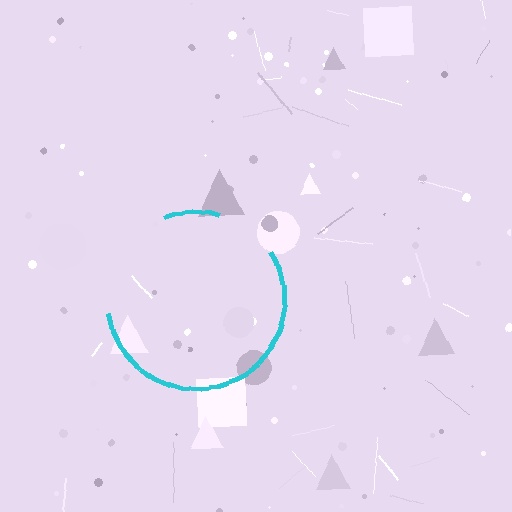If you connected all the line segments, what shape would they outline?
They would outline a circle.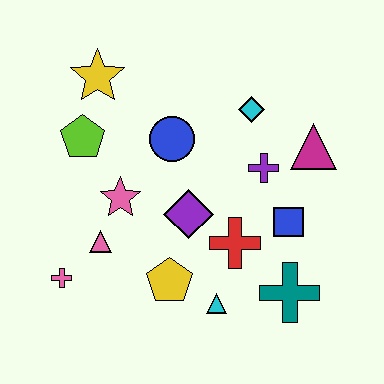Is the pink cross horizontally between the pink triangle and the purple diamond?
No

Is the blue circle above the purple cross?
Yes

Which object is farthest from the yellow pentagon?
The yellow star is farthest from the yellow pentagon.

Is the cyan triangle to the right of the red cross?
No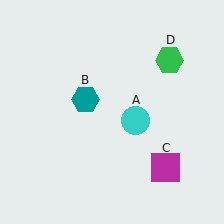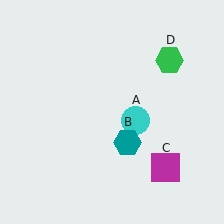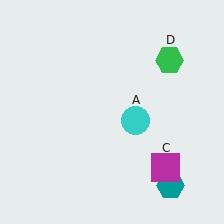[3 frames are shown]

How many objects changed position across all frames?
1 object changed position: teal hexagon (object B).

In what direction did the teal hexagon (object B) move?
The teal hexagon (object B) moved down and to the right.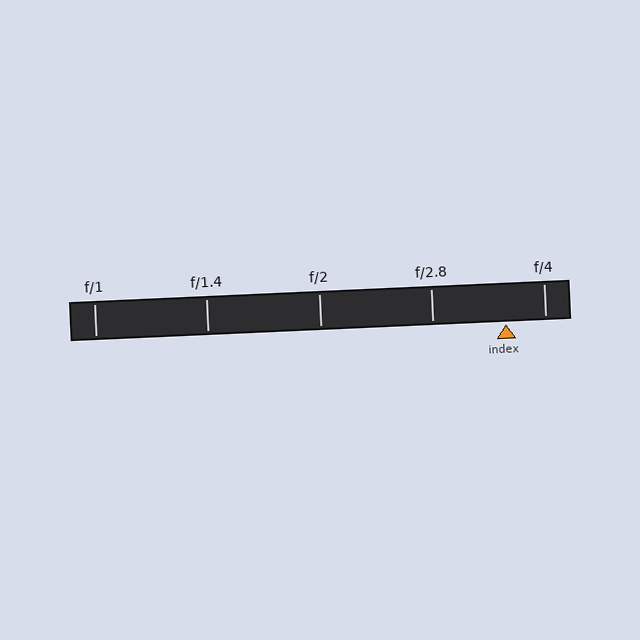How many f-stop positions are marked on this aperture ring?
There are 5 f-stop positions marked.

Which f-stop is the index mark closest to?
The index mark is closest to f/4.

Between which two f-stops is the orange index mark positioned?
The index mark is between f/2.8 and f/4.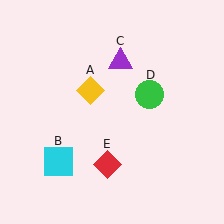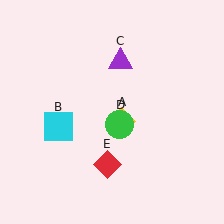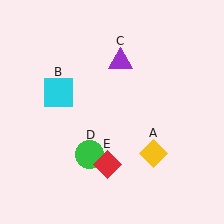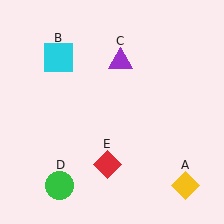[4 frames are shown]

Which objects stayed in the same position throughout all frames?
Purple triangle (object C) and red diamond (object E) remained stationary.